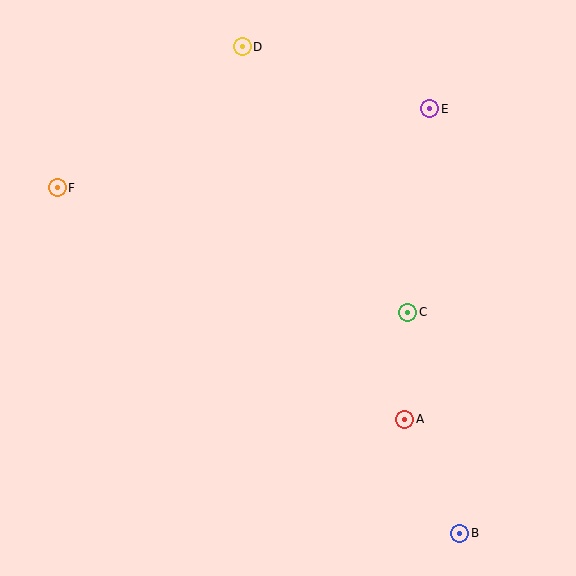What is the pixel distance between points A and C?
The distance between A and C is 107 pixels.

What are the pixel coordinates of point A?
Point A is at (405, 419).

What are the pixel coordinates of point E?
Point E is at (430, 109).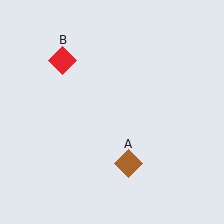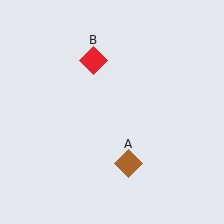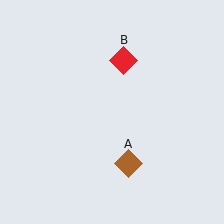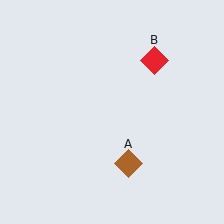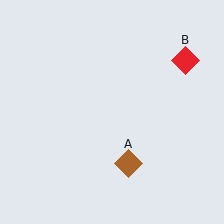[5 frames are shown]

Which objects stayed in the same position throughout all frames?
Brown diamond (object A) remained stationary.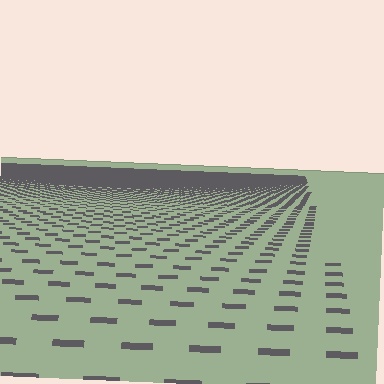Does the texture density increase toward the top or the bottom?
Density increases toward the top.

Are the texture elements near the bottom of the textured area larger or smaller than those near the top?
Larger. Near the bottom, elements are closer to the viewer and appear at a bigger on-screen size.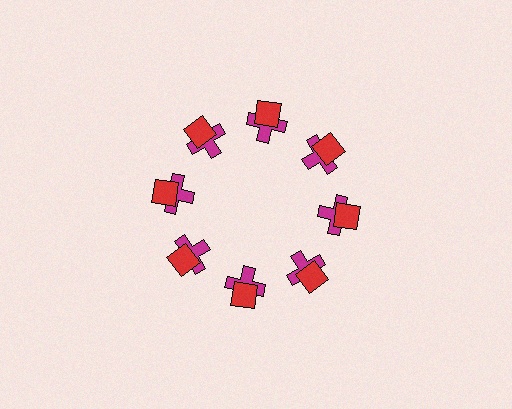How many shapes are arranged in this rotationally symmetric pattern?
There are 16 shapes, arranged in 8 groups of 2.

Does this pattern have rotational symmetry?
Yes, this pattern has 8-fold rotational symmetry. It looks the same after rotating 45 degrees around the center.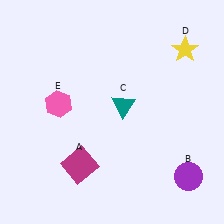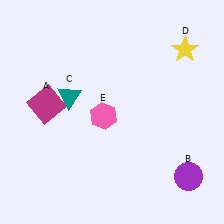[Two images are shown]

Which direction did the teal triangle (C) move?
The teal triangle (C) moved left.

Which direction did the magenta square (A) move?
The magenta square (A) moved up.